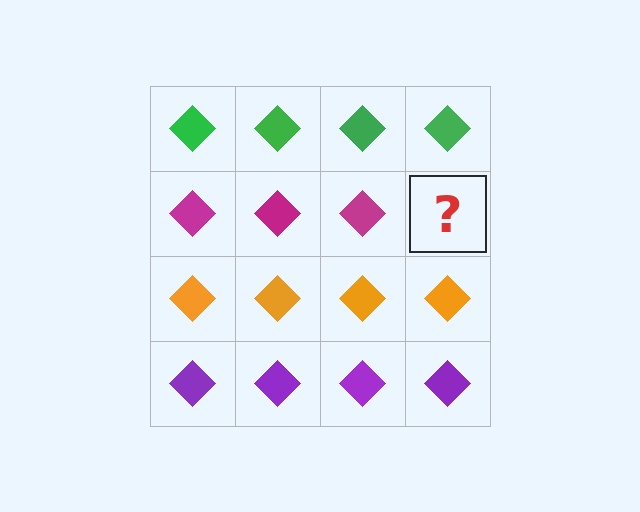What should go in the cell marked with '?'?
The missing cell should contain a magenta diamond.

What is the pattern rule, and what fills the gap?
The rule is that each row has a consistent color. The gap should be filled with a magenta diamond.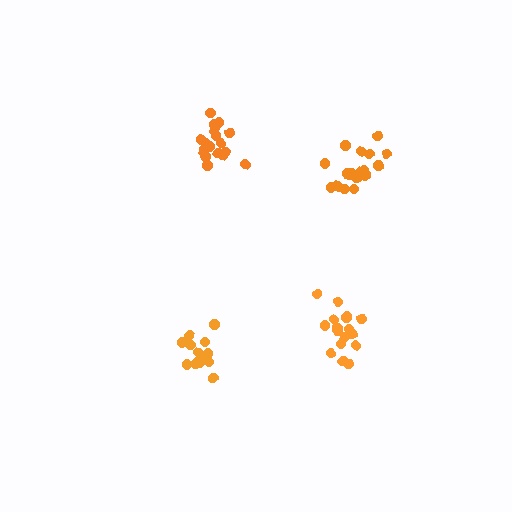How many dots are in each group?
Group 1: 18 dots, Group 2: 20 dots, Group 3: 17 dots, Group 4: 15 dots (70 total).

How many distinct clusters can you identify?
There are 4 distinct clusters.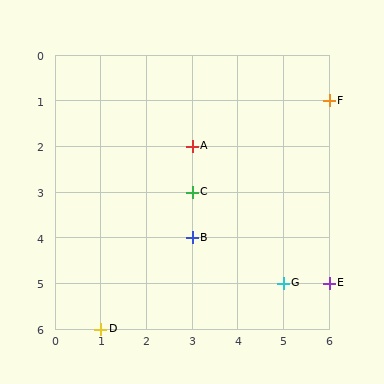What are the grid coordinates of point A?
Point A is at grid coordinates (3, 2).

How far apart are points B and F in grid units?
Points B and F are 3 columns and 3 rows apart (about 4.2 grid units diagonally).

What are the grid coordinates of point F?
Point F is at grid coordinates (6, 1).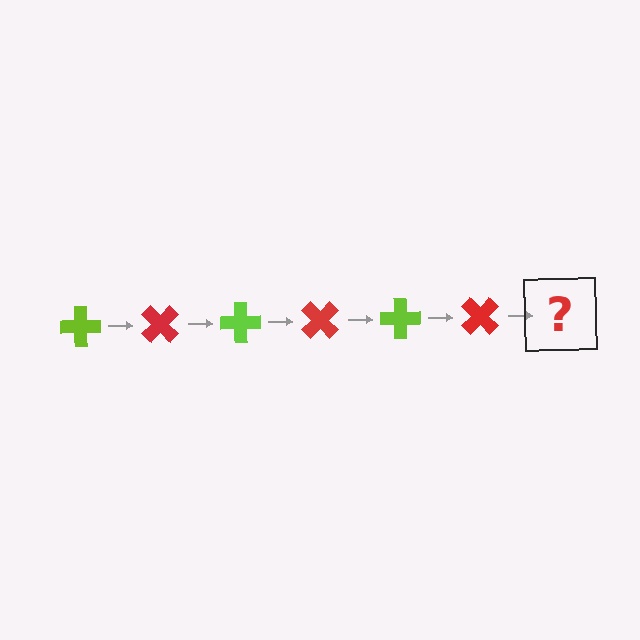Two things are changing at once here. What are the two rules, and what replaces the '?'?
The two rules are that it rotates 45 degrees each step and the color cycles through lime and red. The '?' should be a lime cross, rotated 270 degrees from the start.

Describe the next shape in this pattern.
It should be a lime cross, rotated 270 degrees from the start.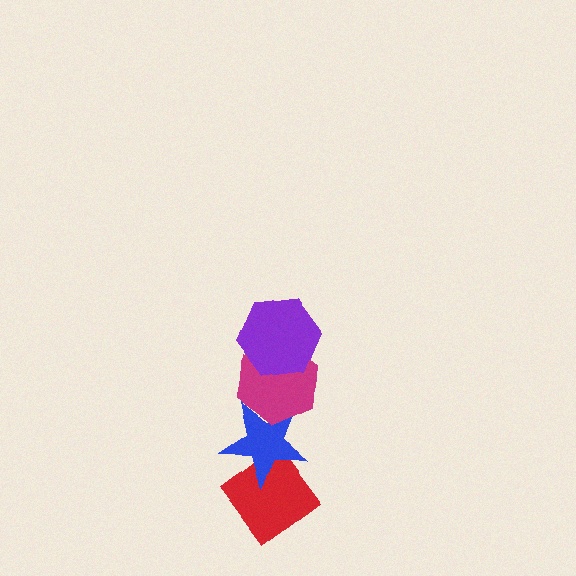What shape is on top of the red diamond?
The blue star is on top of the red diamond.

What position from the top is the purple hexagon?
The purple hexagon is 1st from the top.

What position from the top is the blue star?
The blue star is 3rd from the top.